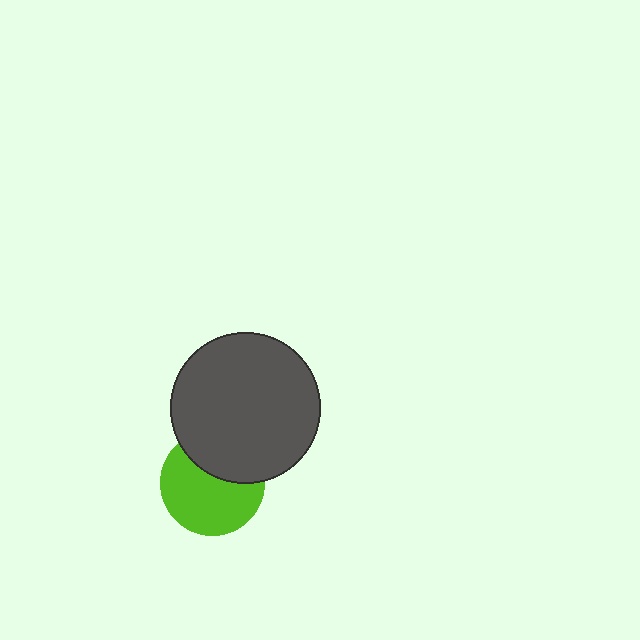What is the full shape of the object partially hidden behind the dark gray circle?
The partially hidden object is a lime circle.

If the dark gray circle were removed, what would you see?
You would see the complete lime circle.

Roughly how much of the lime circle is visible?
About half of it is visible (roughly 64%).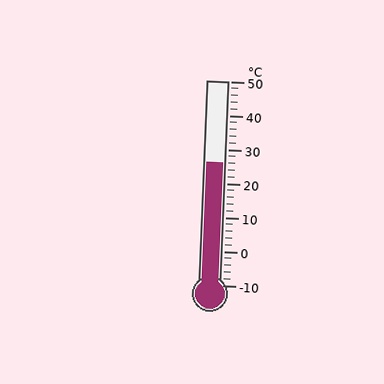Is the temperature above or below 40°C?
The temperature is below 40°C.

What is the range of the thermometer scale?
The thermometer scale ranges from -10°C to 50°C.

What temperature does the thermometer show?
The thermometer shows approximately 26°C.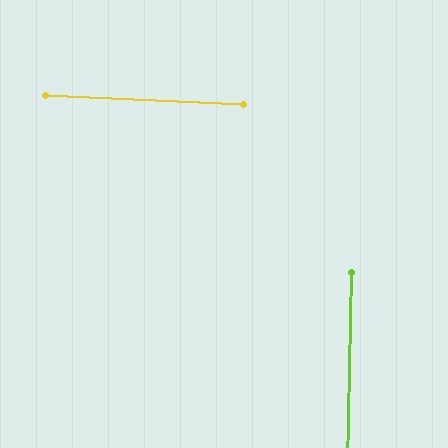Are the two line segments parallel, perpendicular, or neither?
Perpendicular — they meet at approximately 89°.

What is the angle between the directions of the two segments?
Approximately 89 degrees.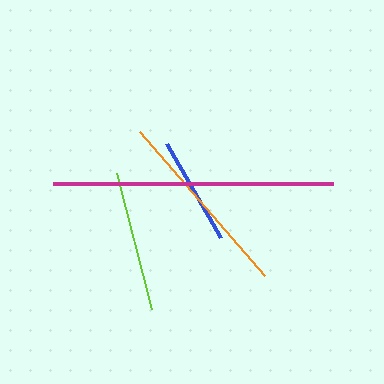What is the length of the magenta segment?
The magenta segment is approximately 280 pixels long.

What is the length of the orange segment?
The orange segment is approximately 191 pixels long.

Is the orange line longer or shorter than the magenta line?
The magenta line is longer than the orange line.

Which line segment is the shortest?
The blue line is the shortest at approximately 109 pixels.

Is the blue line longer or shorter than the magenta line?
The magenta line is longer than the blue line.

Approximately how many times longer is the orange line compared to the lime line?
The orange line is approximately 1.4 times the length of the lime line.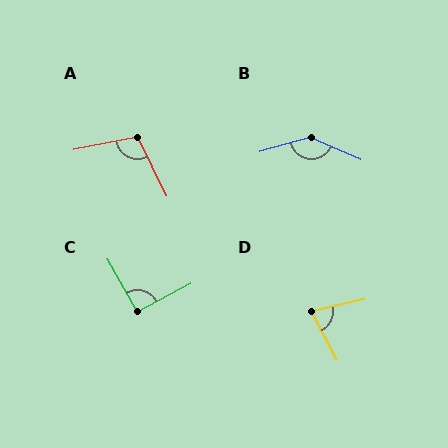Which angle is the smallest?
D, at approximately 75 degrees.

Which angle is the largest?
B, at approximately 141 degrees.